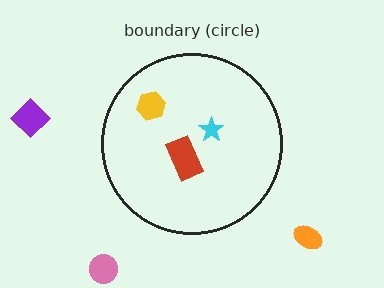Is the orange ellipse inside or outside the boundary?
Outside.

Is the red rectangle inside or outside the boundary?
Inside.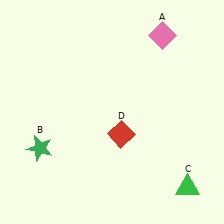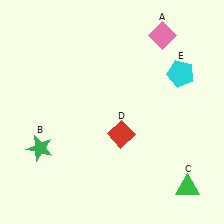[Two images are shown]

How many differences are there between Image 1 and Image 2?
There is 1 difference between the two images.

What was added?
A cyan pentagon (E) was added in Image 2.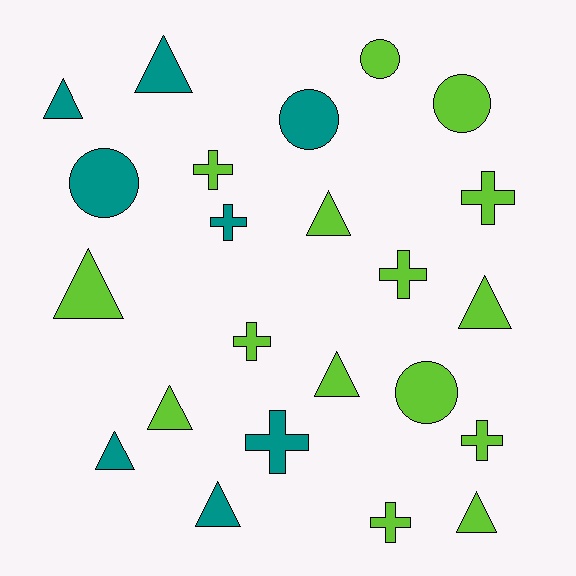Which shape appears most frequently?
Triangle, with 10 objects.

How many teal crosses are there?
There are 2 teal crosses.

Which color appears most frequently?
Lime, with 15 objects.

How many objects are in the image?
There are 23 objects.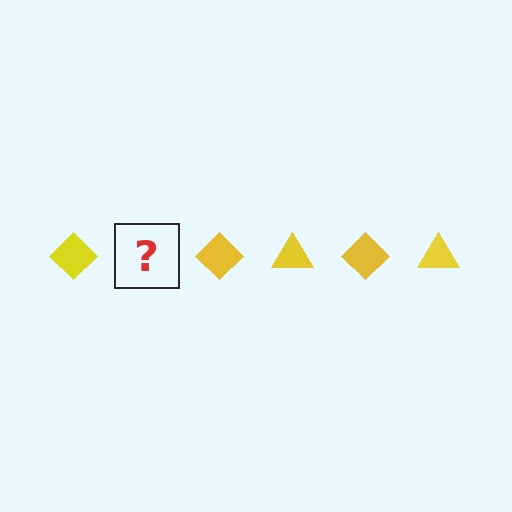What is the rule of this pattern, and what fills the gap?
The rule is that the pattern cycles through diamond, triangle shapes in yellow. The gap should be filled with a yellow triangle.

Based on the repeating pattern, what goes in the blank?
The blank should be a yellow triangle.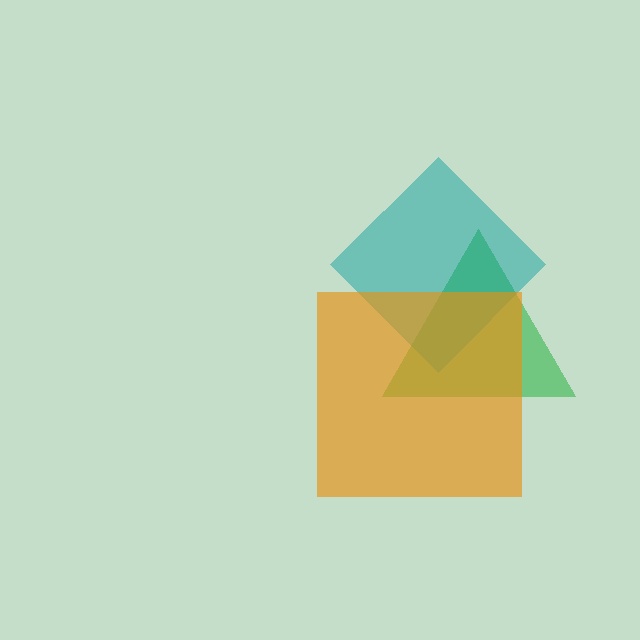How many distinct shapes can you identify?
There are 3 distinct shapes: a green triangle, a teal diamond, an orange square.